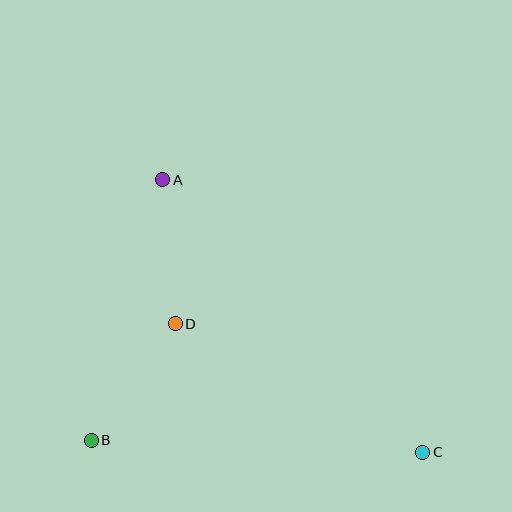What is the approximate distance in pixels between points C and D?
The distance between C and D is approximately 279 pixels.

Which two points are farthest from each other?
Points A and C are farthest from each other.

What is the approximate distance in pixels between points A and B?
The distance between A and B is approximately 270 pixels.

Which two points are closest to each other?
Points B and D are closest to each other.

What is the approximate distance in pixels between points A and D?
The distance between A and D is approximately 144 pixels.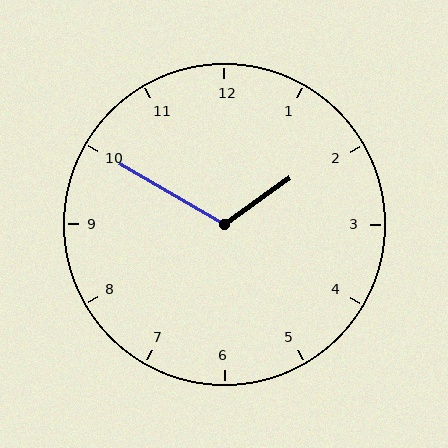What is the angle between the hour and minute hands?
Approximately 115 degrees.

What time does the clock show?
1:50.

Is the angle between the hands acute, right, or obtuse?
It is obtuse.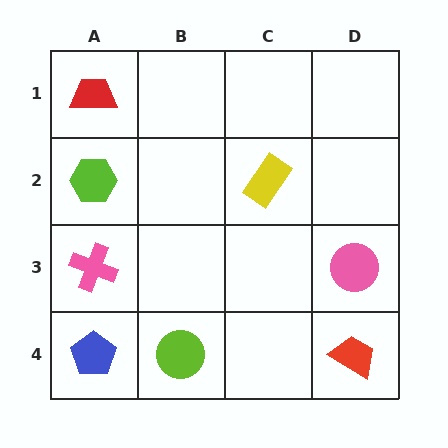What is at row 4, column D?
A red trapezoid.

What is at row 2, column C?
A yellow rectangle.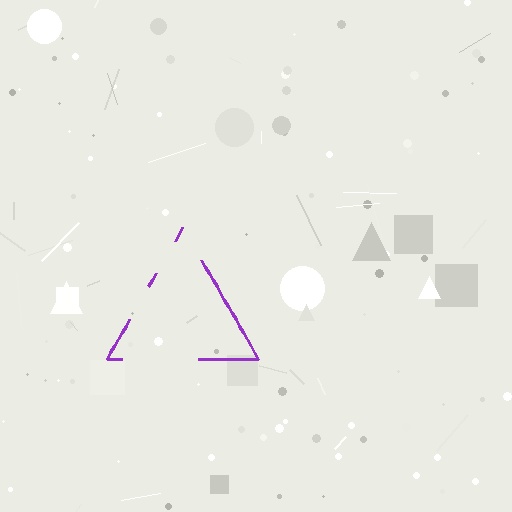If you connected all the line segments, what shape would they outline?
They would outline a triangle.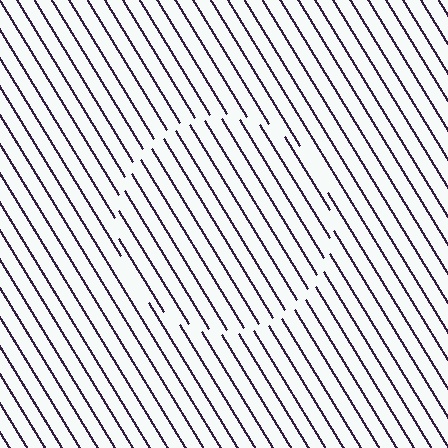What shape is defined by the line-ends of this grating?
An illusory circle. The interior of the shape contains the same grating, shifted by half a period — the contour is defined by the phase discontinuity where line-ends from the inner and outer gratings abut.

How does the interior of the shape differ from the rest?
The interior of the shape contains the same grating, shifted by half a period — the contour is defined by the phase discontinuity where line-ends from the inner and outer gratings abut.